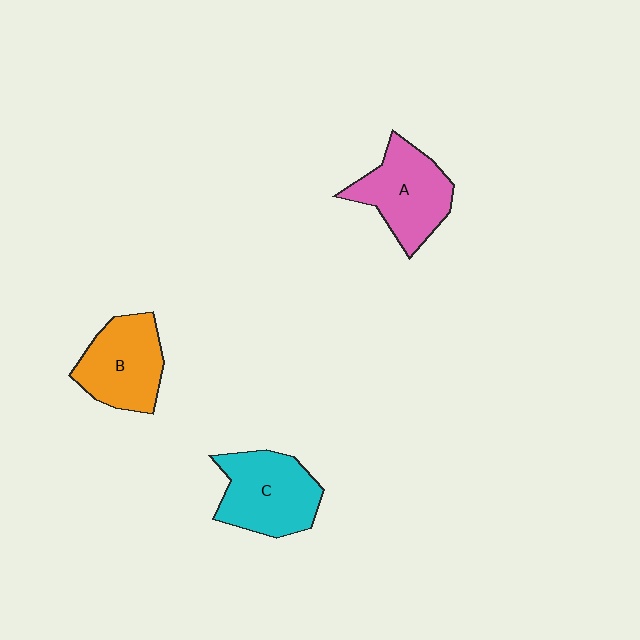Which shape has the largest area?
Shape C (cyan).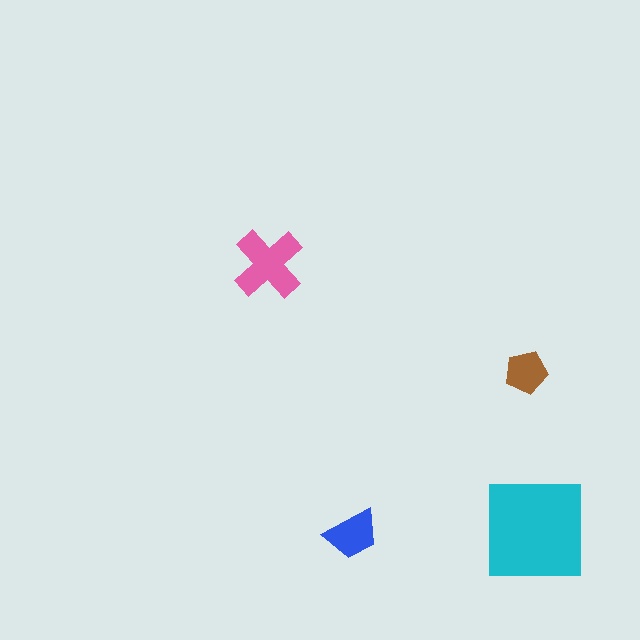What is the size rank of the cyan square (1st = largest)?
1st.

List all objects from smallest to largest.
The brown pentagon, the blue trapezoid, the pink cross, the cyan square.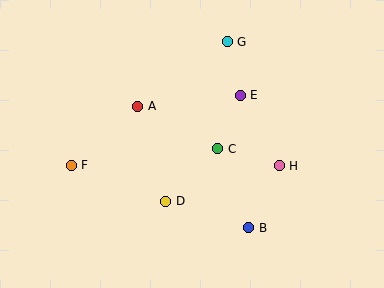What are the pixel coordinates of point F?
Point F is at (71, 165).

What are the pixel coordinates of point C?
Point C is at (218, 149).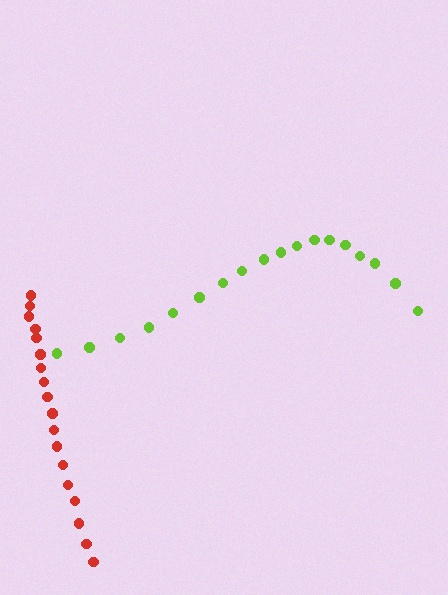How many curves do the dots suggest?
There are 2 distinct paths.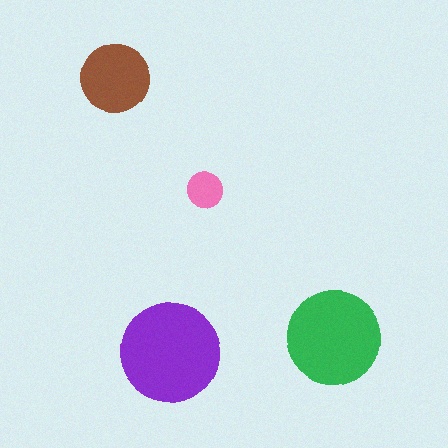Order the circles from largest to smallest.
the purple one, the green one, the brown one, the pink one.